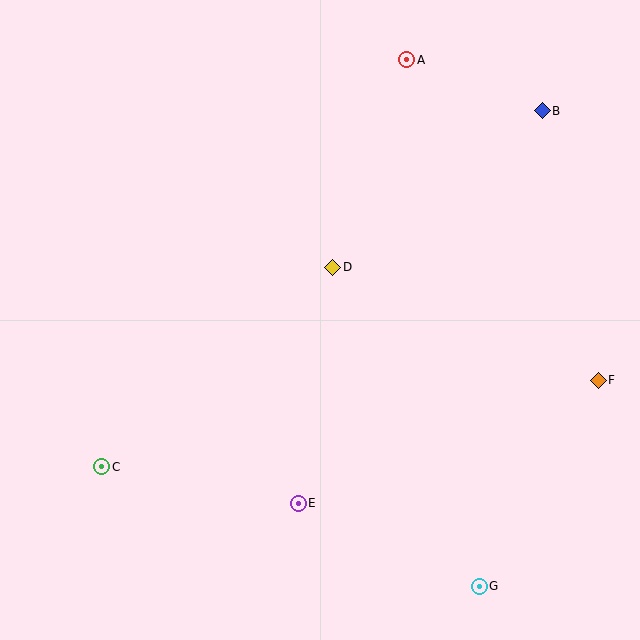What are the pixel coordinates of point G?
Point G is at (479, 586).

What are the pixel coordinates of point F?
Point F is at (598, 380).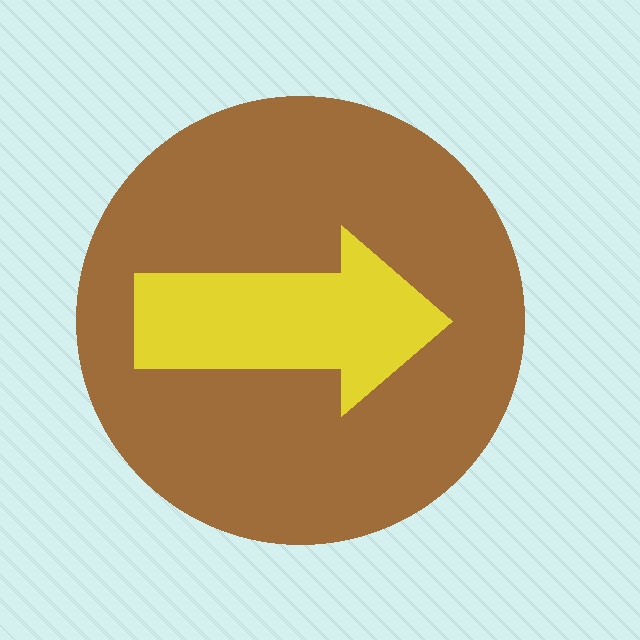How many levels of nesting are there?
2.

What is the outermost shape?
The brown circle.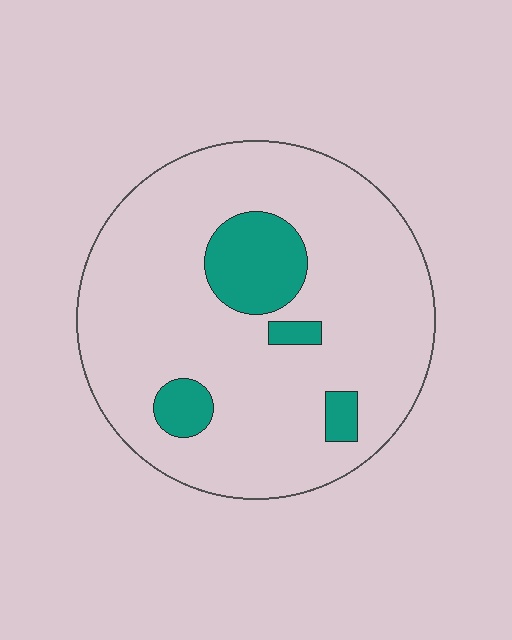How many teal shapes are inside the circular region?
4.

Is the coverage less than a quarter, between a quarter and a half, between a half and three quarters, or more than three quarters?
Less than a quarter.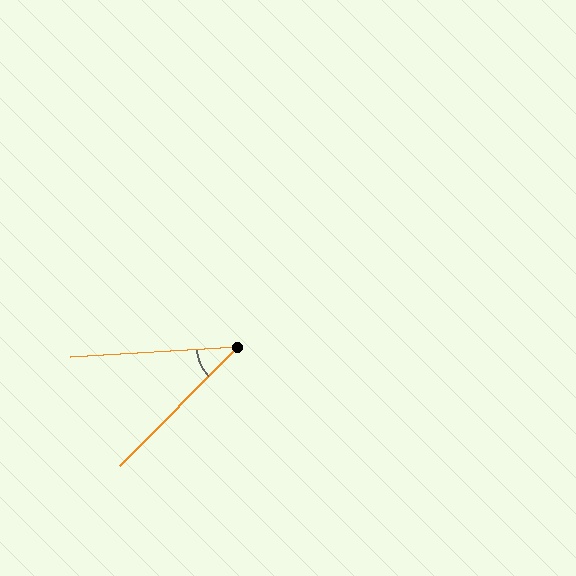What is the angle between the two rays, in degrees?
Approximately 42 degrees.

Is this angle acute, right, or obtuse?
It is acute.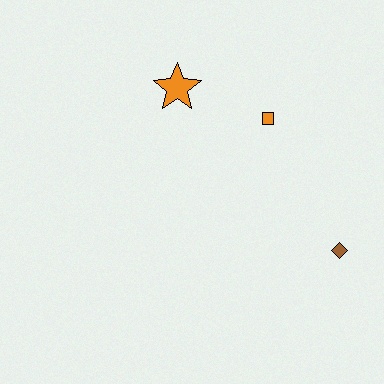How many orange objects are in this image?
There are 2 orange objects.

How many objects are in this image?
There are 3 objects.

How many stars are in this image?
There is 1 star.